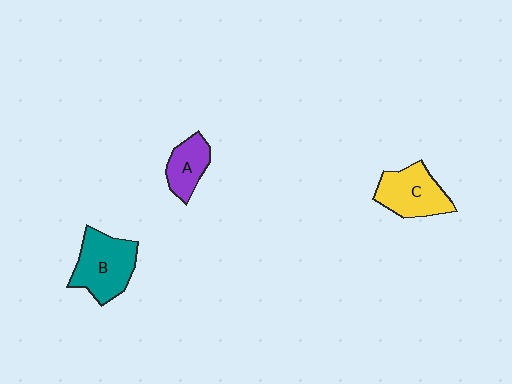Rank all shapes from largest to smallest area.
From largest to smallest: B (teal), C (yellow), A (purple).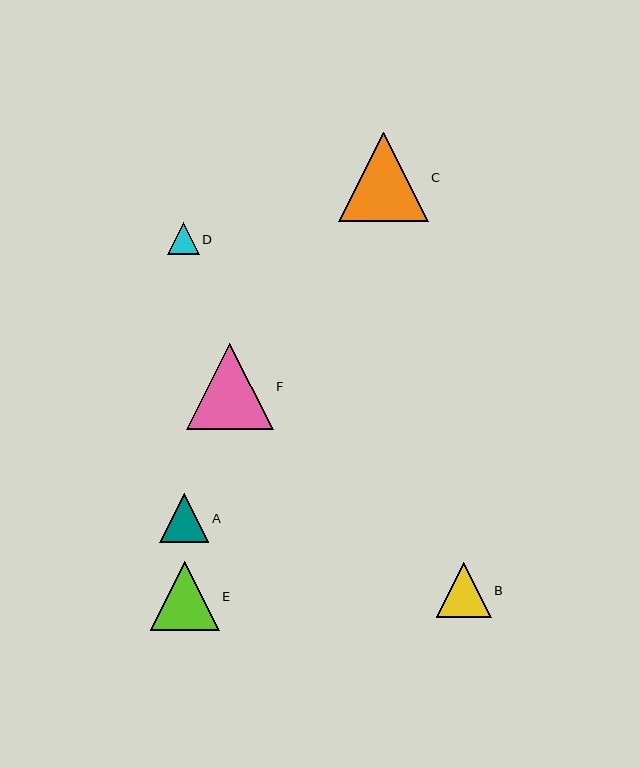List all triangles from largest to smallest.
From largest to smallest: C, F, E, B, A, D.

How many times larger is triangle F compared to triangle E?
Triangle F is approximately 1.3 times the size of triangle E.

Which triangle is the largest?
Triangle C is the largest with a size of approximately 89 pixels.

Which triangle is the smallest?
Triangle D is the smallest with a size of approximately 32 pixels.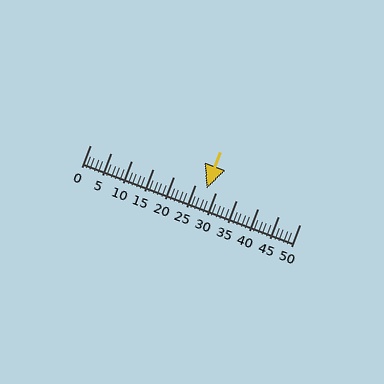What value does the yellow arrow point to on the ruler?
The yellow arrow points to approximately 28.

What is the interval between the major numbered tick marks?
The major tick marks are spaced 5 units apart.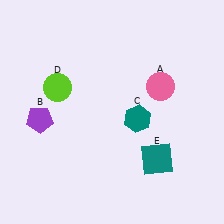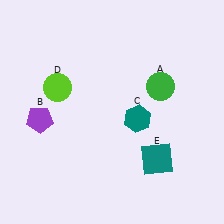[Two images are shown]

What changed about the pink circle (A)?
In Image 1, A is pink. In Image 2, it changed to green.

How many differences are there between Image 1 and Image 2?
There is 1 difference between the two images.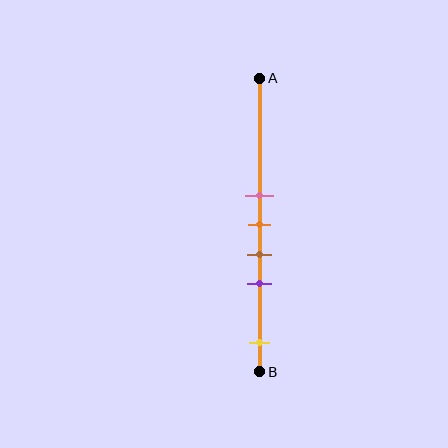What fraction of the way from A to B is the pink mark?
The pink mark is approximately 40% (0.4) of the way from A to B.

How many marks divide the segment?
There are 5 marks dividing the segment.